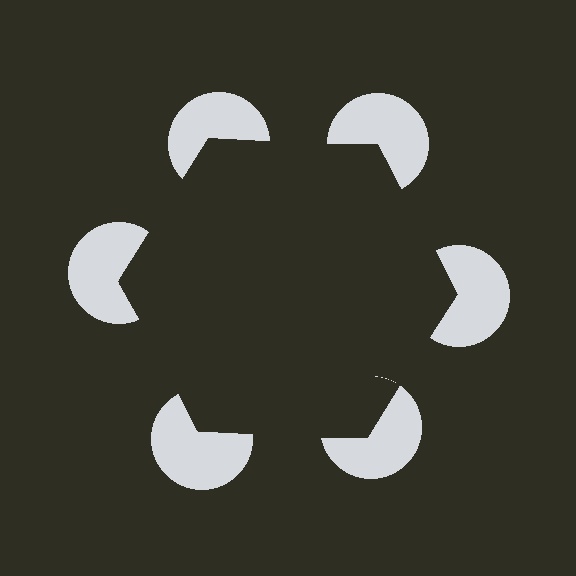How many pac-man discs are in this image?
There are 6 — one at each vertex of the illusory hexagon.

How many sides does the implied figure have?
6 sides.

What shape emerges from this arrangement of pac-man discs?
An illusory hexagon — its edges are inferred from the aligned wedge cuts in the pac-man discs, not physically drawn.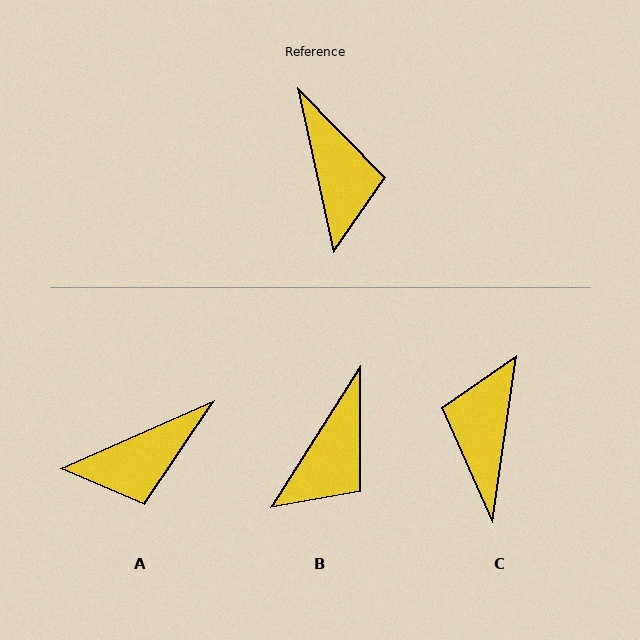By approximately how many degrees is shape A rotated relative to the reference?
Approximately 79 degrees clockwise.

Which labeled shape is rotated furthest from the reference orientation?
C, about 160 degrees away.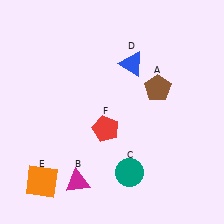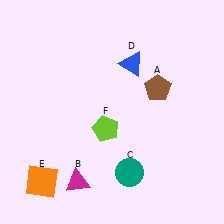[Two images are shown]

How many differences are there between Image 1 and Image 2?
There is 1 difference between the two images.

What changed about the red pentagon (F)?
In Image 1, F is red. In Image 2, it changed to lime.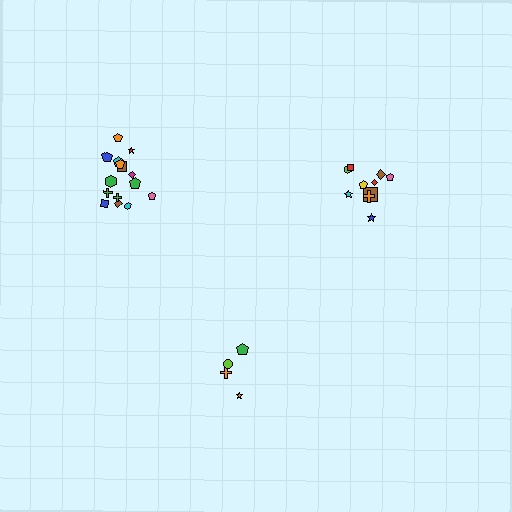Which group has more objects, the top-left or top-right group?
The top-left group.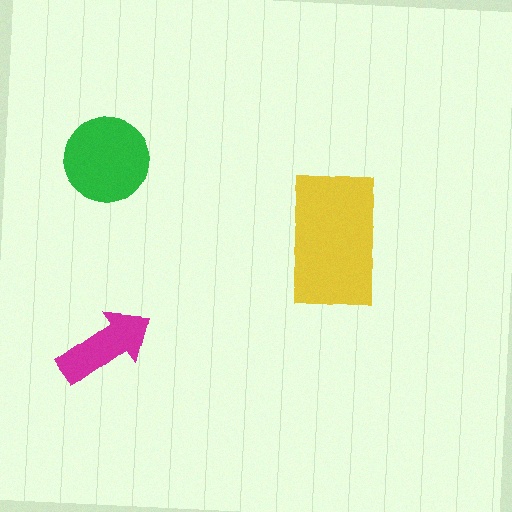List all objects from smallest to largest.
The magenta arrow, the green circle, the yellow rectangle.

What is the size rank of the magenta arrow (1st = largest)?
3rd.